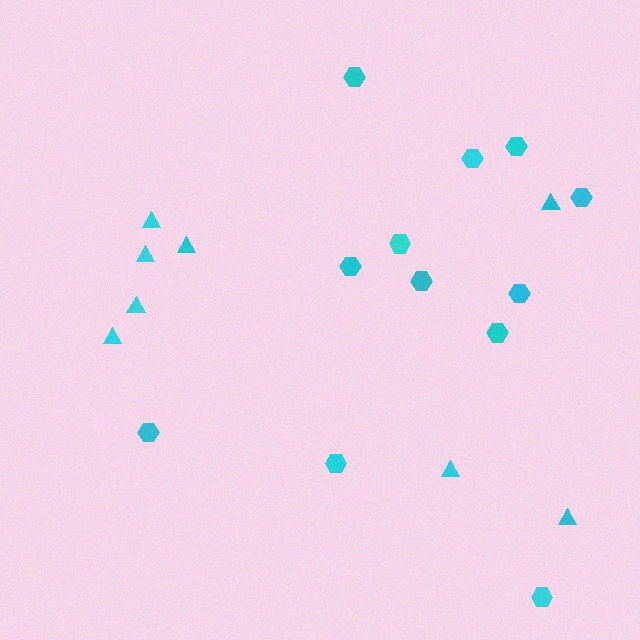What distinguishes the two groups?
There are 2 groups: one group of hexagons (12) and one group of triangles (8).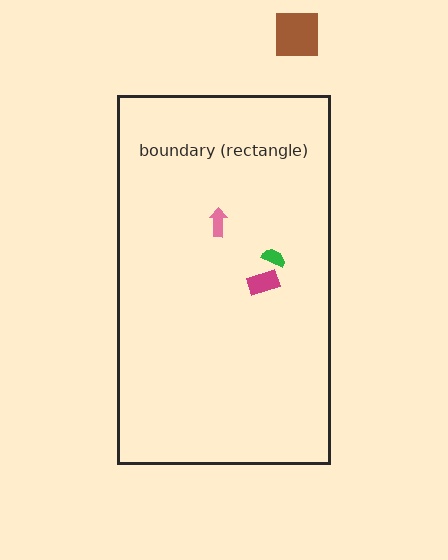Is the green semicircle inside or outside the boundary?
Inside.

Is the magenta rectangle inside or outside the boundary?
Inside.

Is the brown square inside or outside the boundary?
Outside.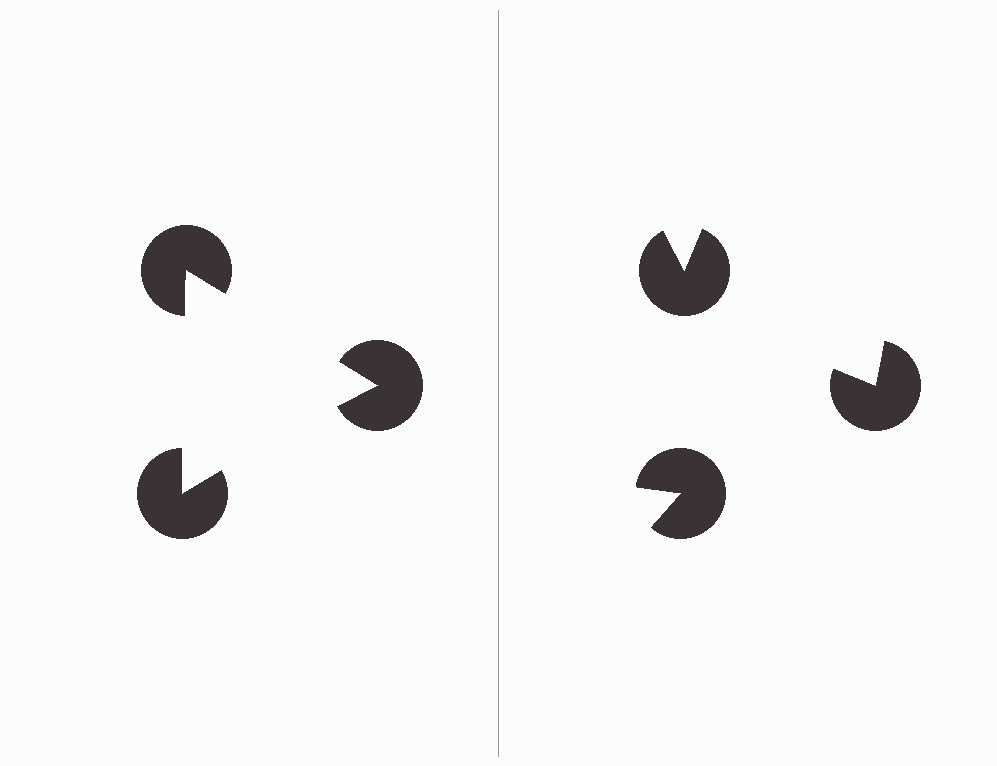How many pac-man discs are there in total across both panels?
6 — 3 on each side.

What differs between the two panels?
The pac-man discs are positioned identically on both sides; only the wedge orientations differ. On the left they align to a triangle; on the right they are misaligned.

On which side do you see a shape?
An illusory triangle appears on the left side. On the right side the wedge cuts are rotated, so no coherent shape forms.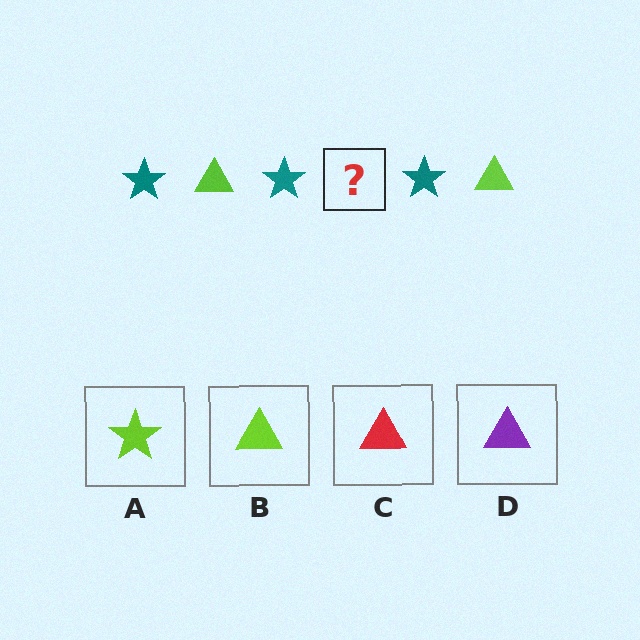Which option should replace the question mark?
Option B.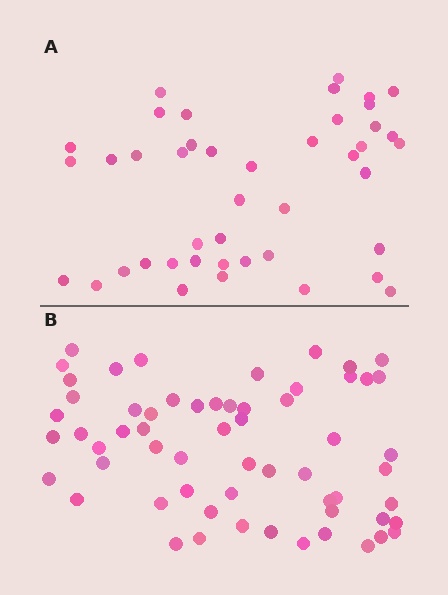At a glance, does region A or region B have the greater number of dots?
Region B (the bottom region) has more dots.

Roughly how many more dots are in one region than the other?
Region B has approximately 15 more dots than region A.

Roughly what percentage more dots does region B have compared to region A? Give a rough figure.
About 40% more.